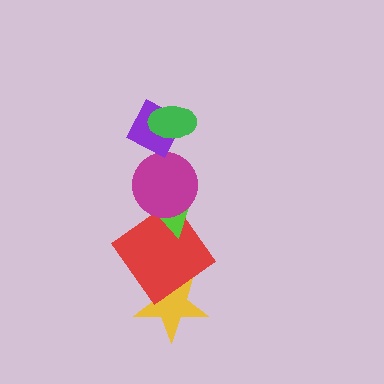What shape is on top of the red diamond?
The lime triangle is on top of the red diamond.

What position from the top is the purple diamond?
The purple diamond is 2nd from the top.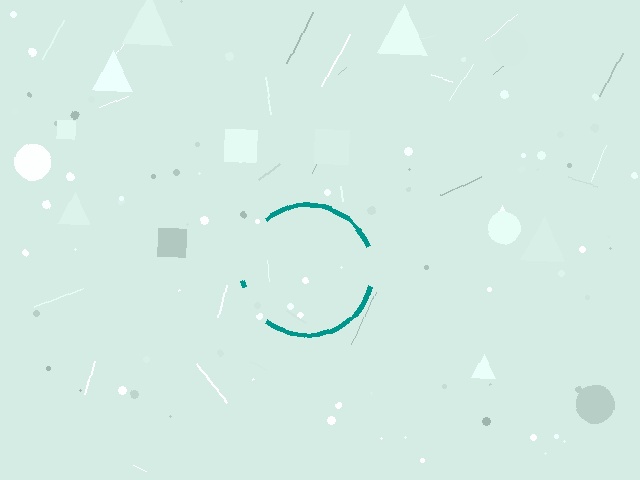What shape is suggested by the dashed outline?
The dashed outline suggests a circle.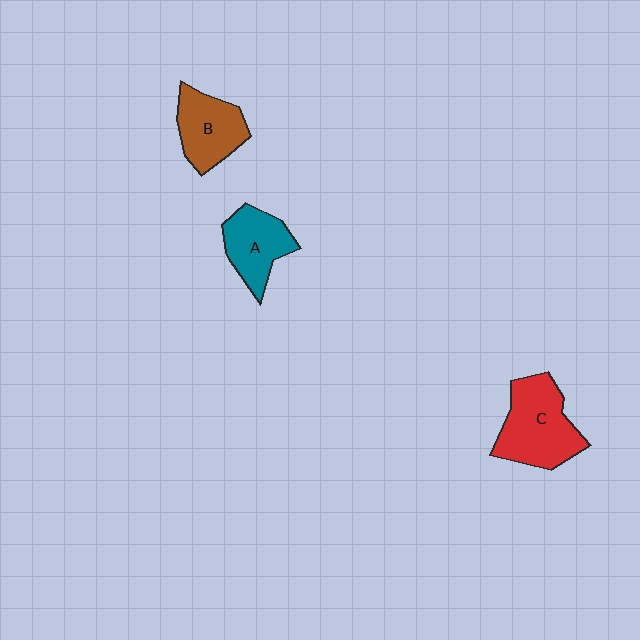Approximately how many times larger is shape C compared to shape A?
Approximately 1.4 times.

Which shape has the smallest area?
Shape A (teal).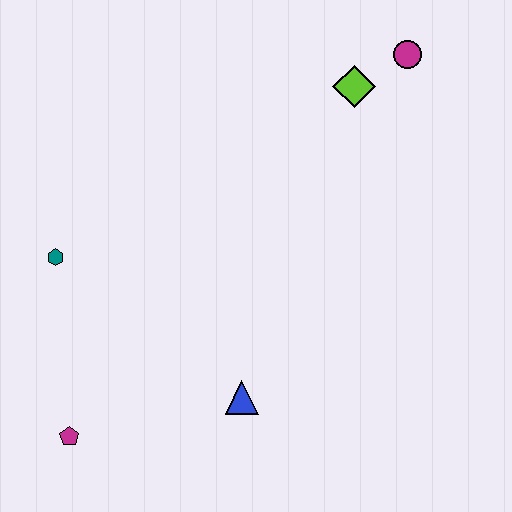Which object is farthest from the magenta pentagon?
The magenta circle is farthest from the magenta pentagon.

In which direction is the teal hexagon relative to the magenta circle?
The teal hexagon is to the left of the magenta circle.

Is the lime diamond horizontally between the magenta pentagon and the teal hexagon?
No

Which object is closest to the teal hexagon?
The magenta pentagon is closest to the teal hexagon.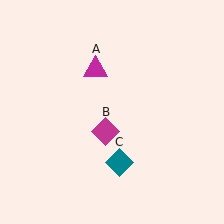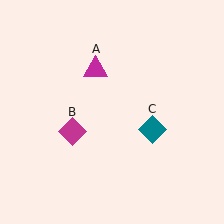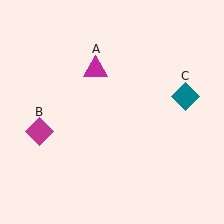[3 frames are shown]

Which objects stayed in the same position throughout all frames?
Magenta triangle (object A) remained stationary.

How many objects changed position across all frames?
2 objects changed position: magenta diamond (object B), teal diamond (object C).